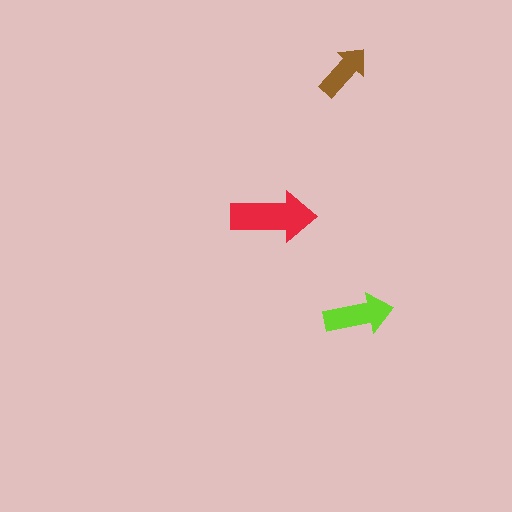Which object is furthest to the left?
The red arrow is leftmost.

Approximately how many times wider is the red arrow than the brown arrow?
About 1.5 times wider.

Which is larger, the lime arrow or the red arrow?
The red one.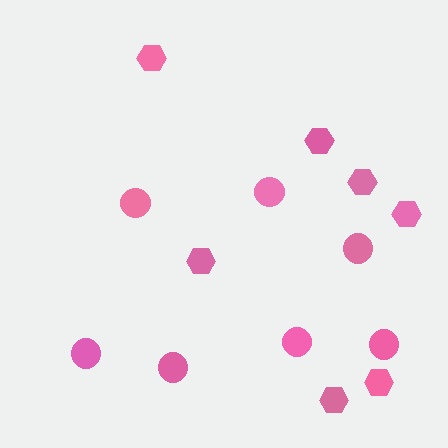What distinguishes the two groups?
There are 2 groups: one group of circles (7) and one group of hexagons (7).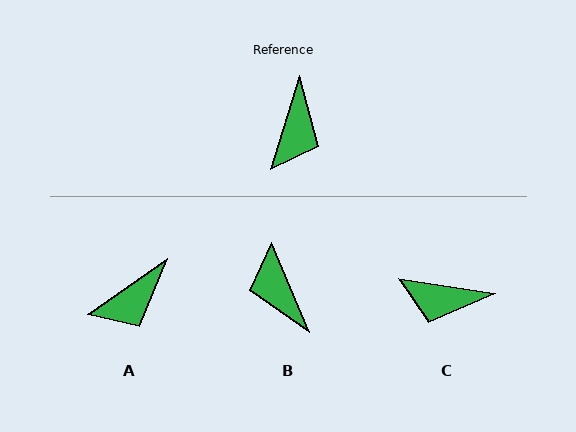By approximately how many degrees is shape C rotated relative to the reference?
Approximately 81 degrees clockwise.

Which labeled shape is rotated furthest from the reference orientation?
B, about 140 degrees away.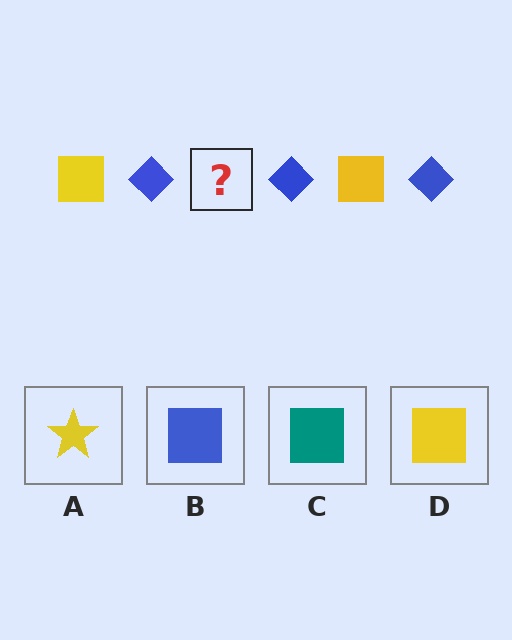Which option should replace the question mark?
Option D.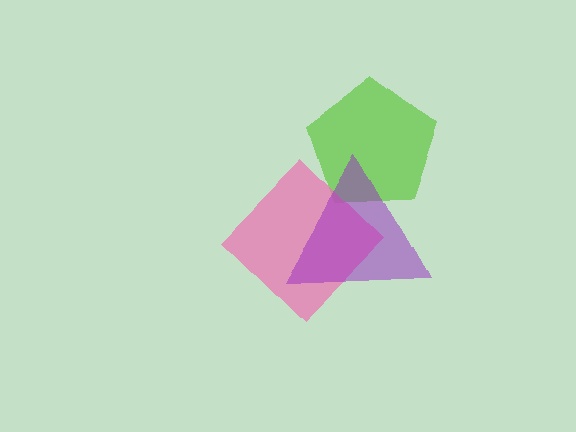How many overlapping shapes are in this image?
There are 3 overlapping shapes in the image.